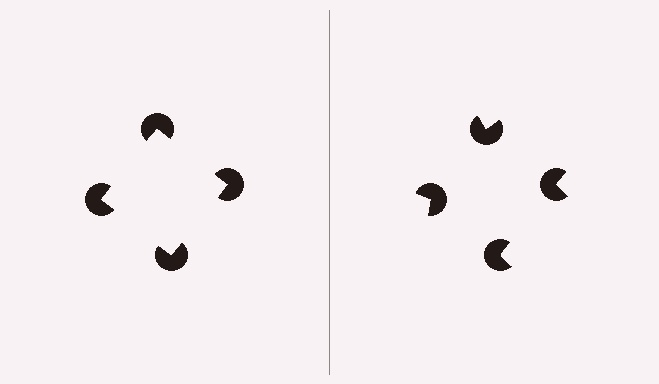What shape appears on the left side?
An illusory square.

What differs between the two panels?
The pac-man discs are positioned identically on both sides; only the wedge orientations differ. On the left they align to a square; on the right they are misaligned.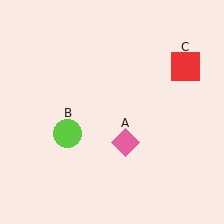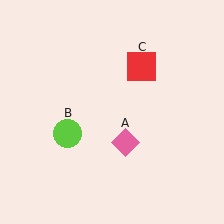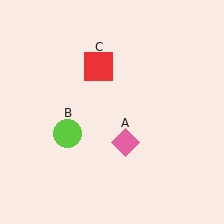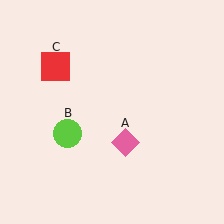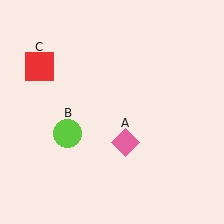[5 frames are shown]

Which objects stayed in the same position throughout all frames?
Pink diamond (object A) and lime circle (object B) remained stationary.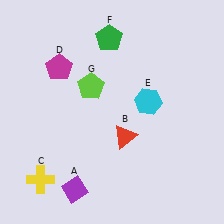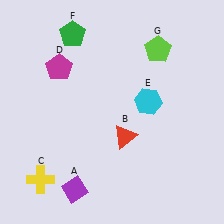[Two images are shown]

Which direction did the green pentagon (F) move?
The green pentagon (F) moved left.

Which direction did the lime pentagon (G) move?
The lime pentagon (G) moved right.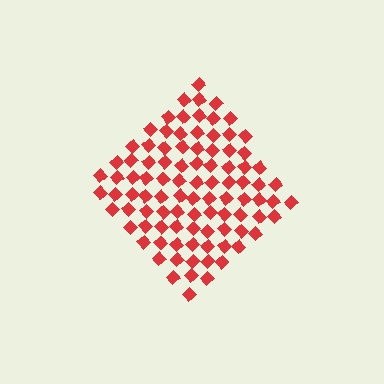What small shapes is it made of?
It is made of small diamonds.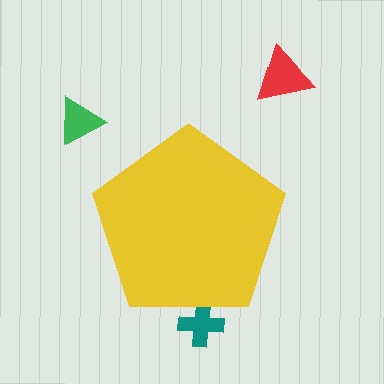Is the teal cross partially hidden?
Yes, the teal cross is partially hidden behind the yellow pentagon.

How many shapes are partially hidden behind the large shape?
1 shape is partially hidden.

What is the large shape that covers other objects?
A yellow pentagon.